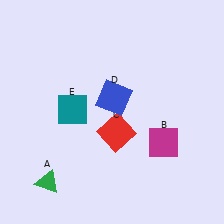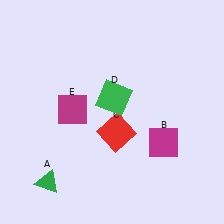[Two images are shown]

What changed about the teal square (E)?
In Image 1, E is teal. In Image 2, it changed to magenta.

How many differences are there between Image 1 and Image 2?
There are 2 differences between the two images.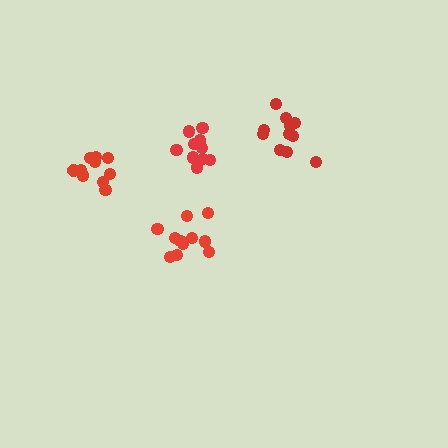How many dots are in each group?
Group 1: 11 dots, Group 2: 10 dots, Group 3: 10 dots, Group 4: 11 dots (42 total).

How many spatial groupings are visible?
There are 4 spatial groupings.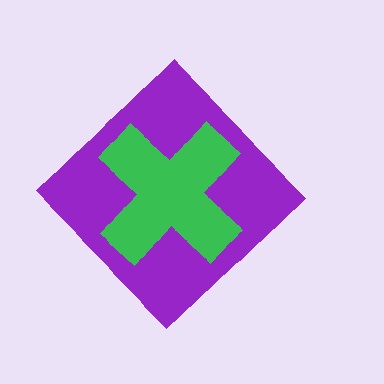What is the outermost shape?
The purple diamond.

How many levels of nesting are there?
2.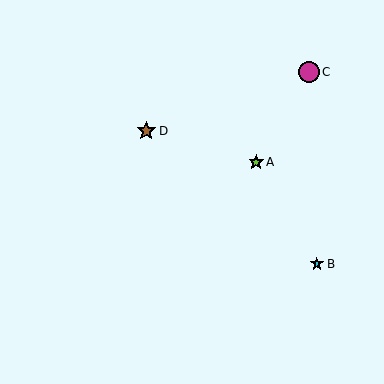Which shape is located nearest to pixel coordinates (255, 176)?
The lime star (labeled A) at (256, 162) is nearest to that location.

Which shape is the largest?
The magenta circle (labeled C) is the largest.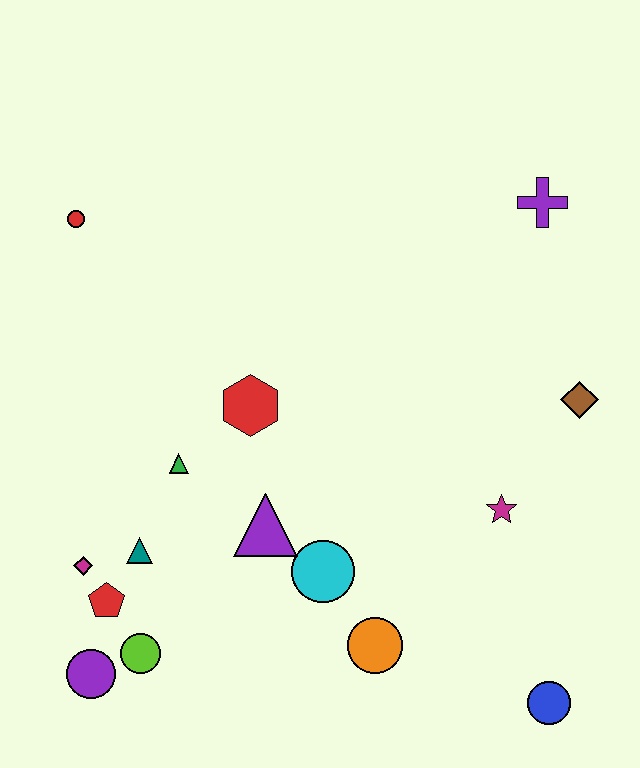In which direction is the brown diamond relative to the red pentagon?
The brown diamond is to the right of the red pentagon.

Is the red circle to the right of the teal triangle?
No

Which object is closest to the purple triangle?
The cyan circle is closest to the purple triangle.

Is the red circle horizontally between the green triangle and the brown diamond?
No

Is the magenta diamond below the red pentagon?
No